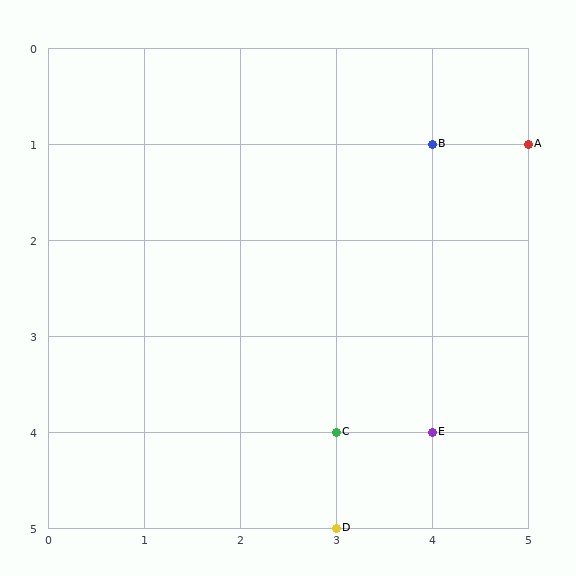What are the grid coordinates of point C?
Point C is at grid coordinates (3, 4).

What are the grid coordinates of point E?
Point E is at grid coordinates (4, 4).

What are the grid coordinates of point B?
Point B is at grid coordinates (4, 1).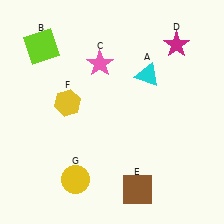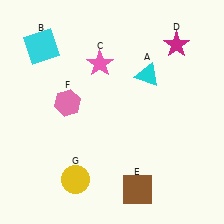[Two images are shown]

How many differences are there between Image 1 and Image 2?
There are 2 differences between the two images.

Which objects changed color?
B changed from lime to cyan. F changed from yellow to pink.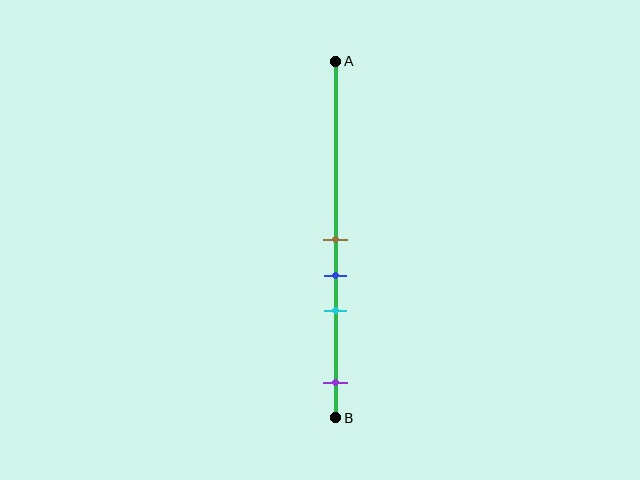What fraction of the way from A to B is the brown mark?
The brown mark is approximately 50% (0.5) of the way from A to B.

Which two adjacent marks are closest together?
The brown and blue marks are the closest adjacent pair.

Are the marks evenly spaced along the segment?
No, the marks are not evenly spaced.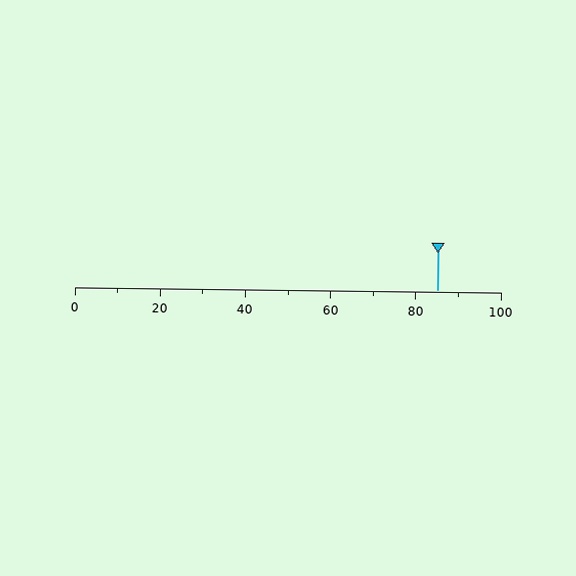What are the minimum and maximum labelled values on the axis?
The axis runs from 0 to 100.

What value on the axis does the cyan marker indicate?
The marker indicates approximately 85.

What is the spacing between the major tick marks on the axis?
The major ticks are spaced 20 apart.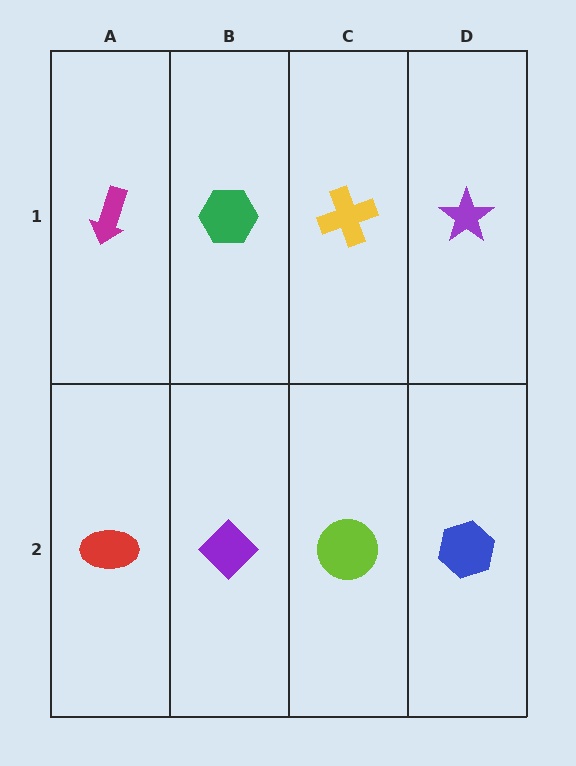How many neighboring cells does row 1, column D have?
2.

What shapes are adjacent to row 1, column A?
A red ellipse (row 2, column A), a green hexagon (row 1, column B).